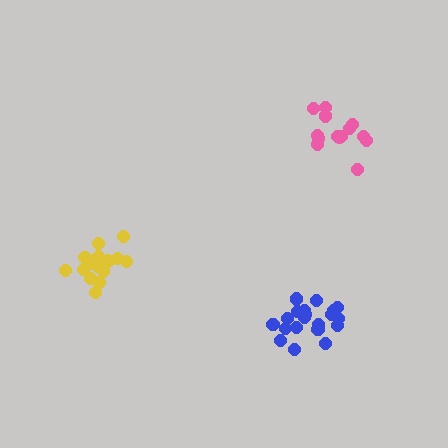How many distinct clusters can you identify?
There are 3 distinct clusters.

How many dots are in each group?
Group 1: 20 dots, Group 2: 14 dots, Group 3: 15 dots (49 total).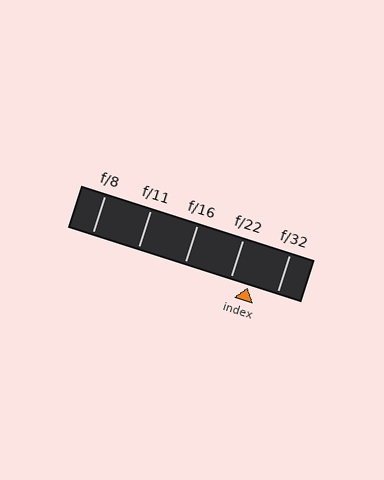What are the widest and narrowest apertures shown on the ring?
The widest aperture shown is f/8 and the narrowest is f/32.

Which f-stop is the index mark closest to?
The index mark is closest to f/22.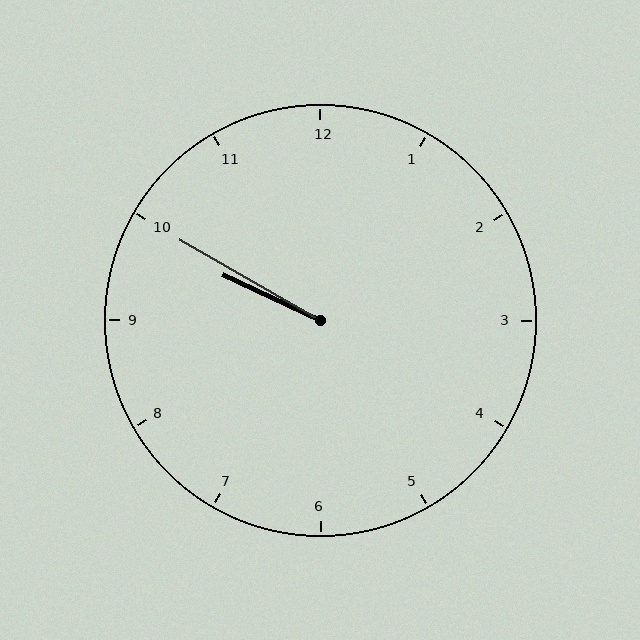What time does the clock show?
9:50.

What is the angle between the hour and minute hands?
Approximately 5 degrees.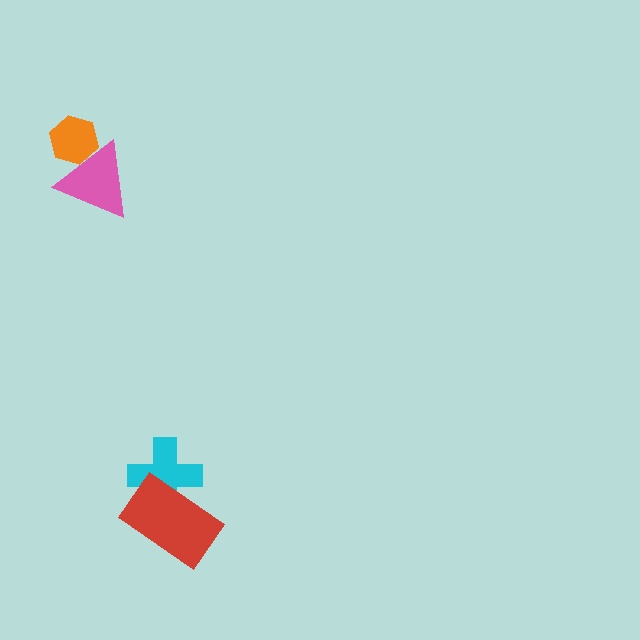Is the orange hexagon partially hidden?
Yes, it is partially covered by another shape.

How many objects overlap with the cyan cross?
1 object overlaps with the cyan cross.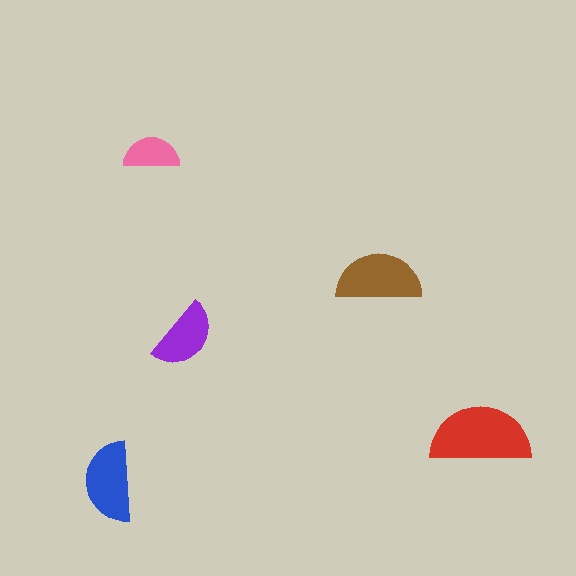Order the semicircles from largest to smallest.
the red one, the brown one, the blue one, the purple one, the pink one.